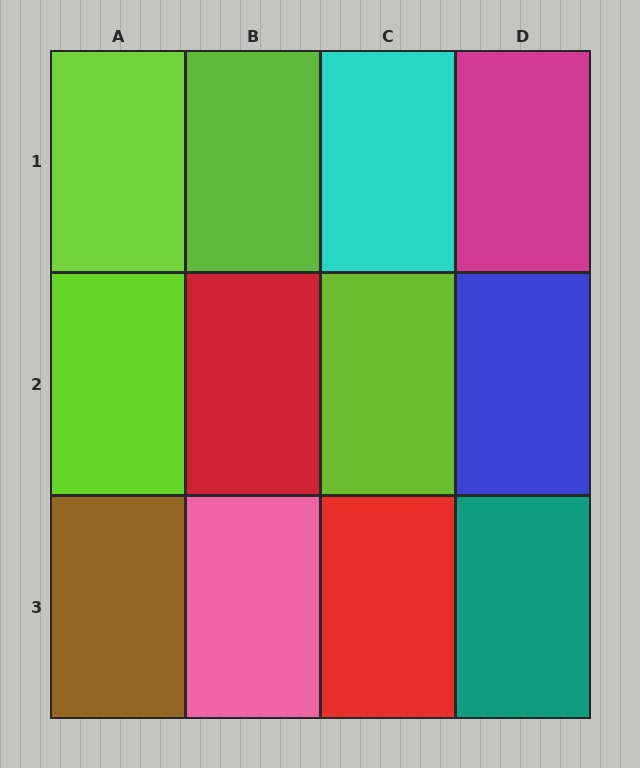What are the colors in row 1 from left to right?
Lime, lime, cyan, magenta.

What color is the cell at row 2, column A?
Lime.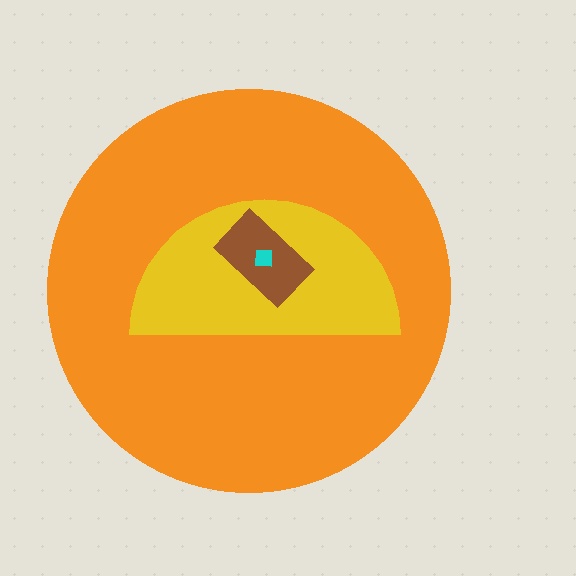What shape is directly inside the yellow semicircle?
The brown rectangle.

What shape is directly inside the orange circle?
The yellow semicircle.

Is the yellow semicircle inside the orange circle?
Yes.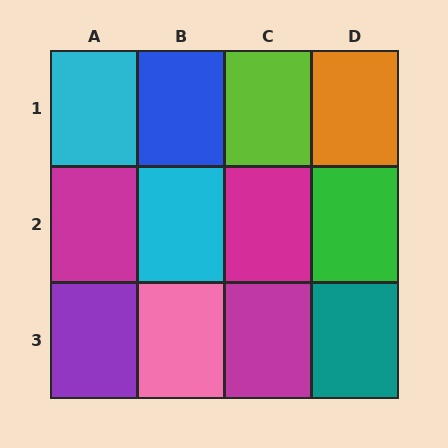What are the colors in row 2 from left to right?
Magenta, cyan, magenta, green.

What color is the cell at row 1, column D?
Orange.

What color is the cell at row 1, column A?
Cyan.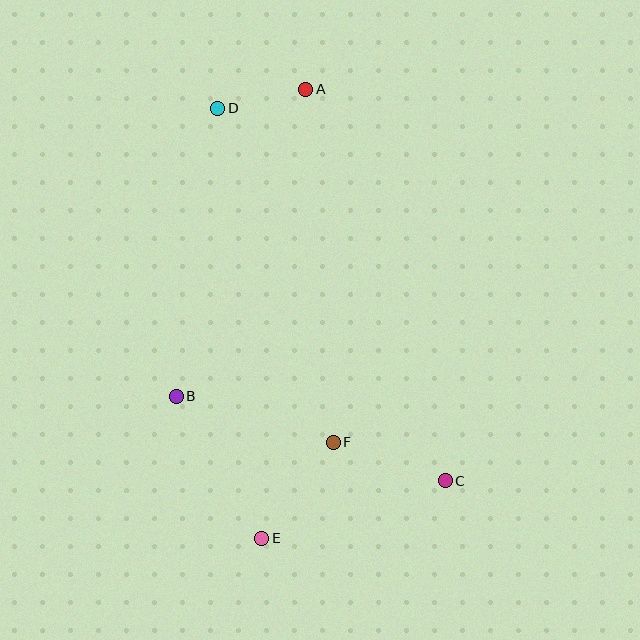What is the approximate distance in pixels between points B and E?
The distance between B and E is approximately 165 pixels.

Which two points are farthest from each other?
Points A and E are farthest from each other.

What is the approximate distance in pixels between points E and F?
The distance between E and F is approximately 119 pixels.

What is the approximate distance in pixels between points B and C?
The distance between B and C is approximately 282 pixels.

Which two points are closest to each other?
Points A and D are closest to each other.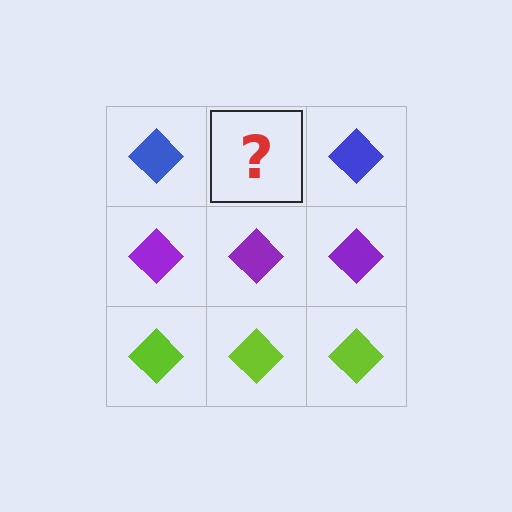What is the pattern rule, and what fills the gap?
The rule is that each row has a consistent color. The gap should be filled with a blue diamond.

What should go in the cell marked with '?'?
The missing cell should contain a blue diamond.